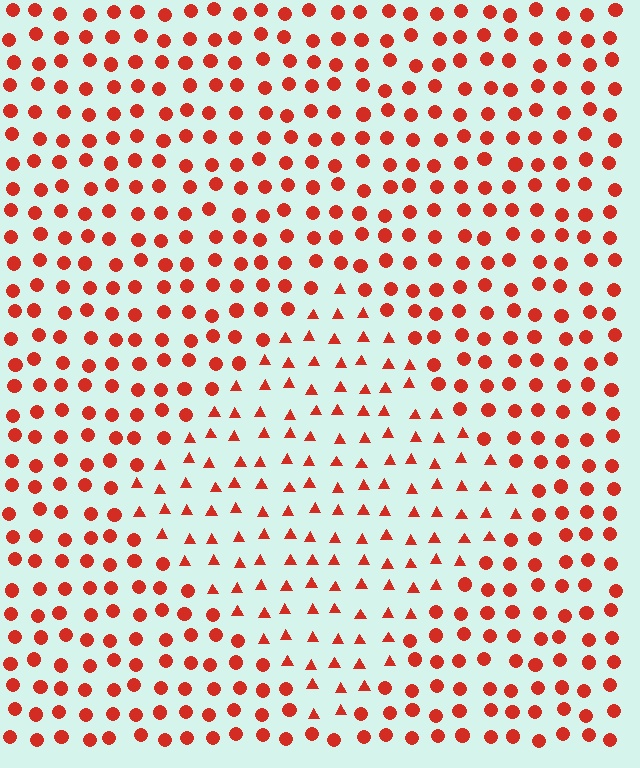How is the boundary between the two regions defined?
The boundary is defined by a change in element shape: triangles inside vs. circles outside. All elements share the same color and spacing.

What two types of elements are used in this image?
The image uses triangles inside the diamond region and circles outside it.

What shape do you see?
I see a diamond.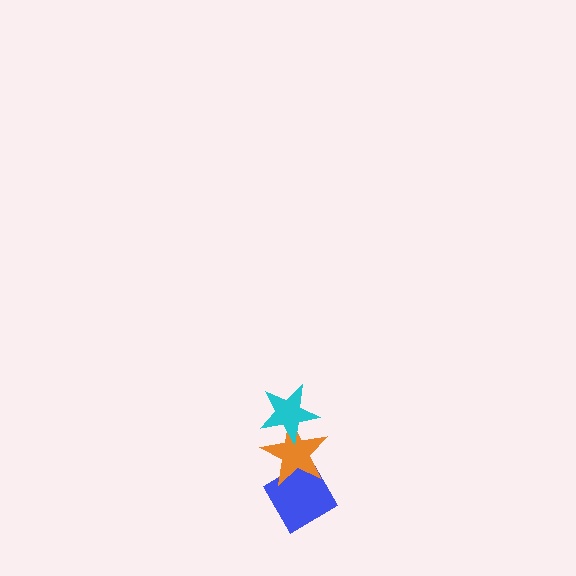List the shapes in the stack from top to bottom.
From top to bottom: the cyan star, the orange star, the blue diamond.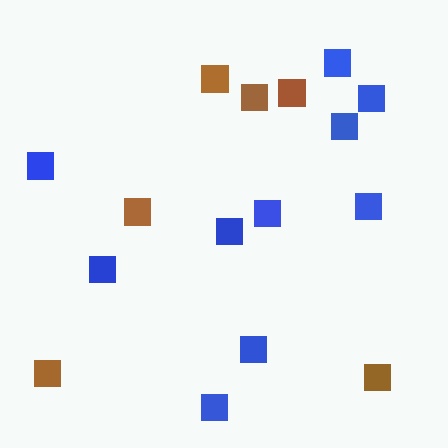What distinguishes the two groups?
There are 2 groups: one group of brown squares (6) and one group of blue squares (10).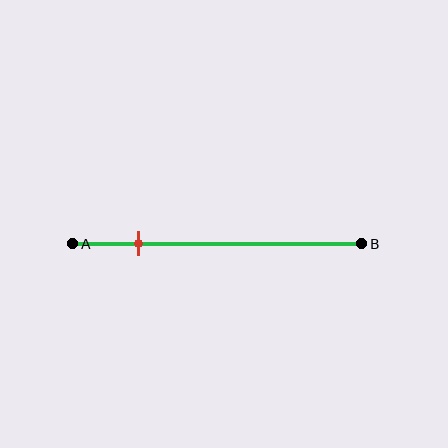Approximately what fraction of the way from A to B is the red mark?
The red mark is approximately 25% of the way from A to B.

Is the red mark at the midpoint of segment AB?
No, the mark is at about 25% from A, not at the 50% midpoint.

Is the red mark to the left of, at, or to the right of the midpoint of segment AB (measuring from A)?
The red mark is to the left of the midpoint of segment AB.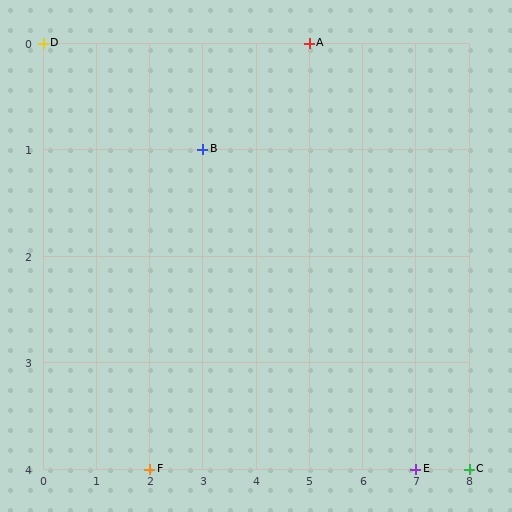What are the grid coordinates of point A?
Point A is at grid coordinates (5, 0).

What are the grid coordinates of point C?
Point C is at grid coordinates (8, 4).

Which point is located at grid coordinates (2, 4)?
Point F is at (2, 4).